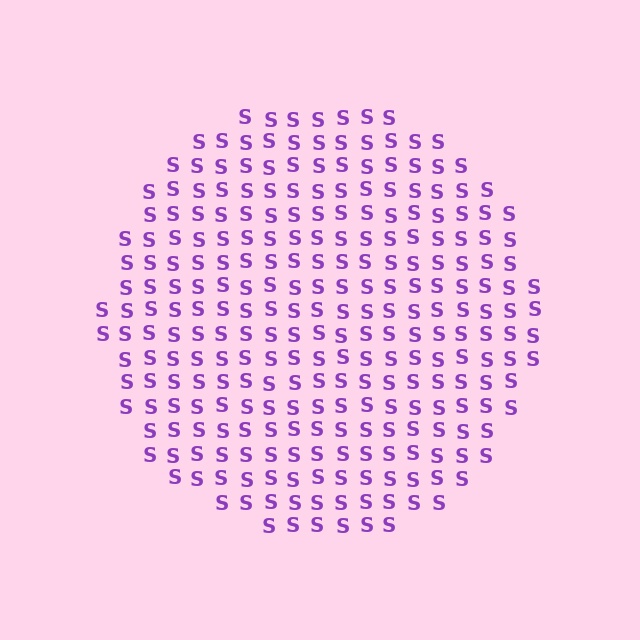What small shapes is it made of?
It is made of small letter S's.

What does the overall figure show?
The overall figure shows a circle.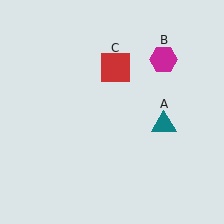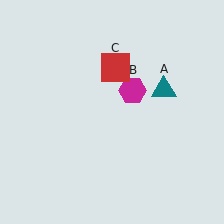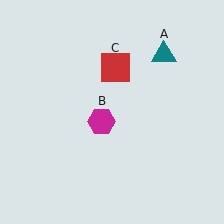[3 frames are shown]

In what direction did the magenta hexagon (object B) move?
The magenta hexagon (object B) moved down and to the left.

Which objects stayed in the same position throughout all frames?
Red square (object C) remained stationary.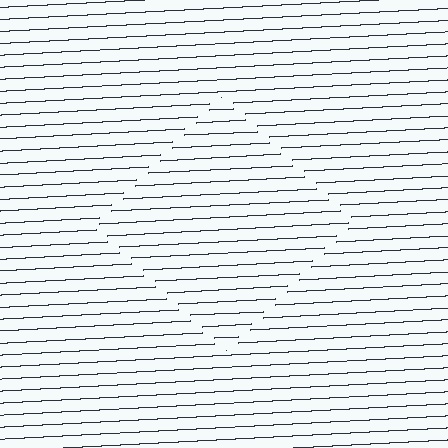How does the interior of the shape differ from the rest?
The interior of the shape contains the same grating, shifted by half a period — the contour is defined by the phase discontinuity where line-ends from the inner and outer gratings abut.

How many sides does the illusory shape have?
4 sides — the line-ends trace a square.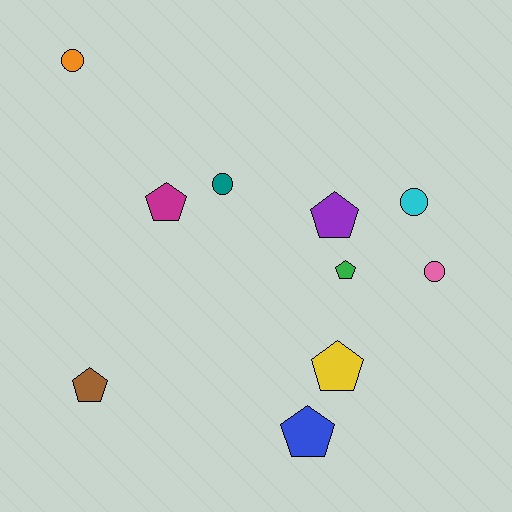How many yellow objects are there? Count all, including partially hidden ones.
There is 1 yellow object.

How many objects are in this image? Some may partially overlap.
There are 10 objects.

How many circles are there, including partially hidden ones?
There are 4 circles.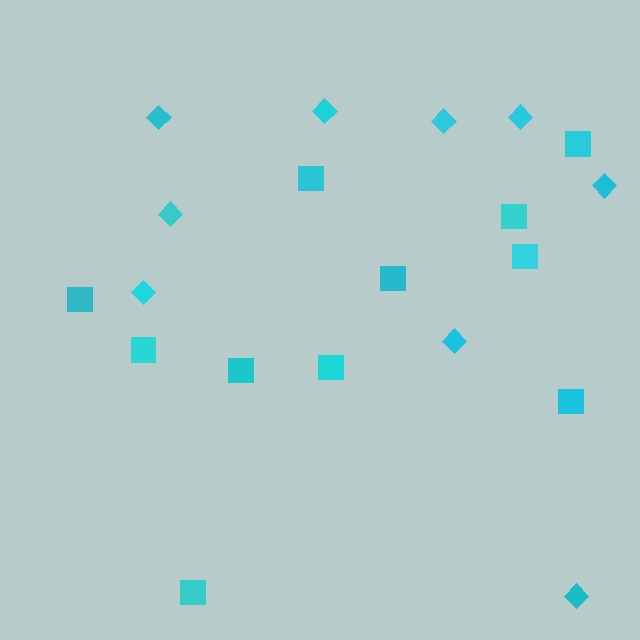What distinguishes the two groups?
There are 2 groups: one group of diamonds (9) and one group of squares (11).